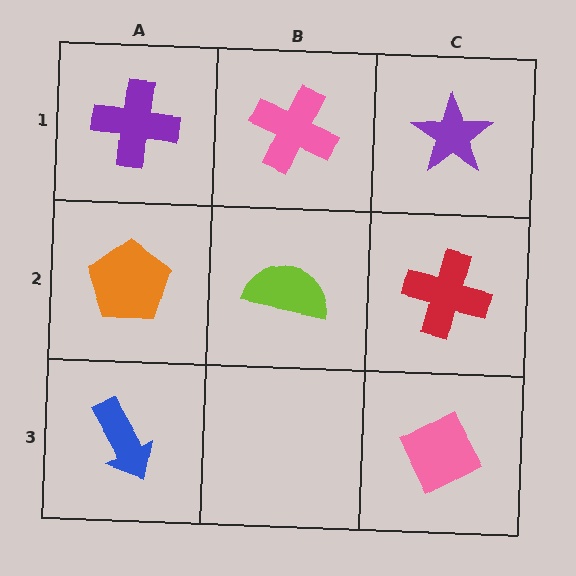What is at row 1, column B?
A pink cross.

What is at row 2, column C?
A red cross.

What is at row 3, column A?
A blue arrow.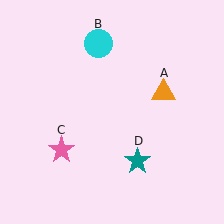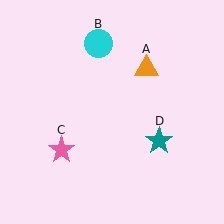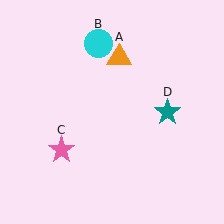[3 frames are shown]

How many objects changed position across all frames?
2 objects changed position: orange triangle (object A), teal star (object D).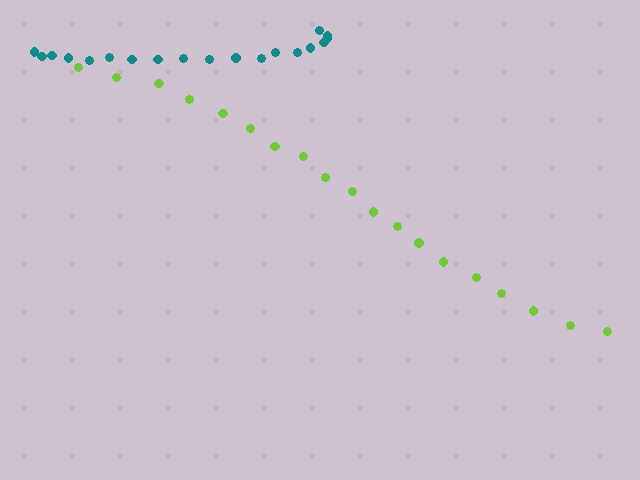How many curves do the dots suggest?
There are 2 distinct paths.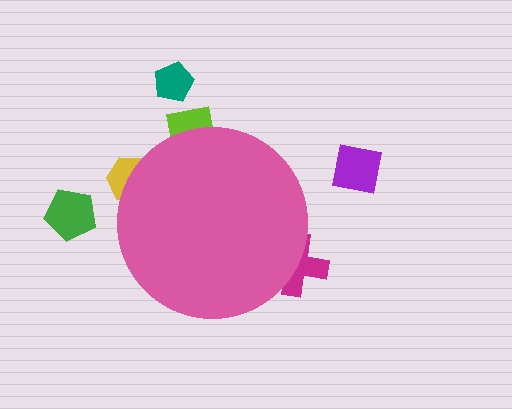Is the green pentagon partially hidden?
No, the green pentagon is fully visible.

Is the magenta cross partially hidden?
Yes, the magenta cross is partially hidden behind the pink circle.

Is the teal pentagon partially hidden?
No, the teal pentagon is fully visible.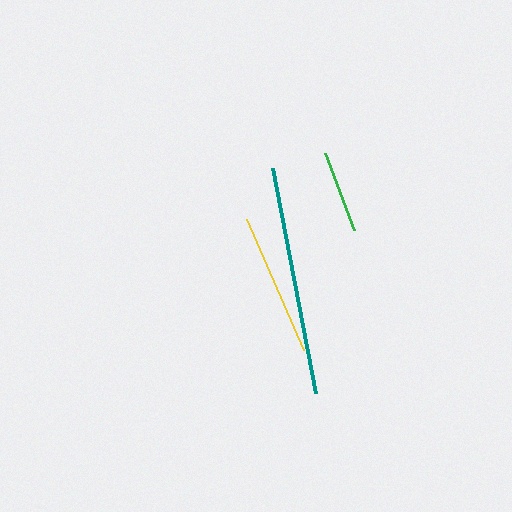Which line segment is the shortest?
The green line is the shortest at approximately 82 pixels.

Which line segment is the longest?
The teal line is the longest at approximately 230 pixels.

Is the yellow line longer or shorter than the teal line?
The teal line is longer than the yellow line.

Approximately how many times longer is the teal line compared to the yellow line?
The teal line is approximately 1.6 times the length of the yellow line.